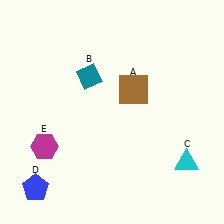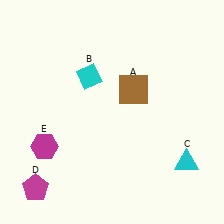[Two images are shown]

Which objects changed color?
B changed from teal to cyan. D changed from blue to magenta.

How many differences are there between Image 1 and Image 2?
There are 2 differences between the two images.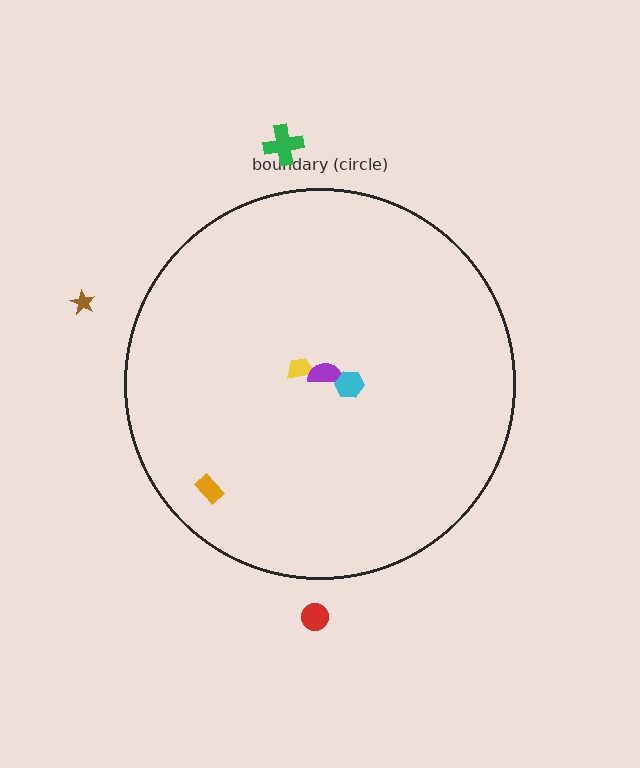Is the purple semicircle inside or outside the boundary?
Inside.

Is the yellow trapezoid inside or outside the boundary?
Inside.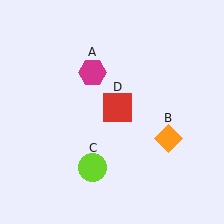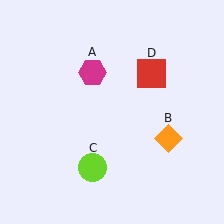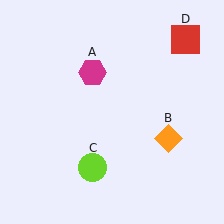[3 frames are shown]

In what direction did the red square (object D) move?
The red square (object D) moved up and to the right.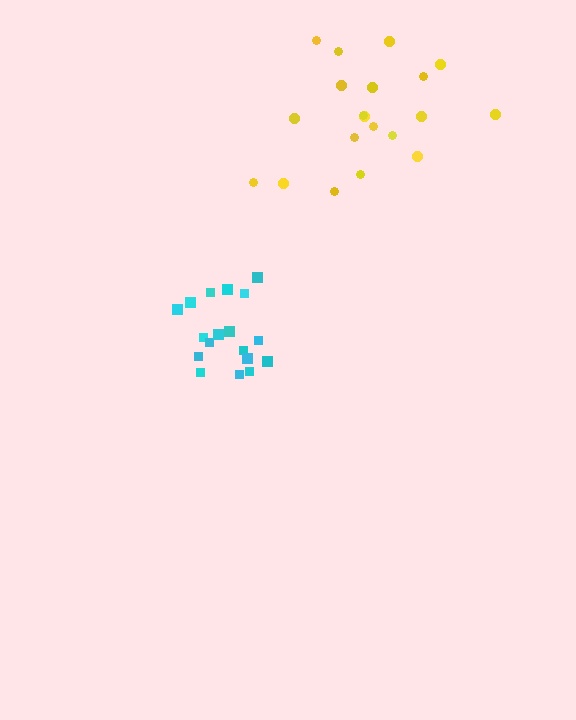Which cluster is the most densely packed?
Cyan.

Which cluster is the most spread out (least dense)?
Yellow.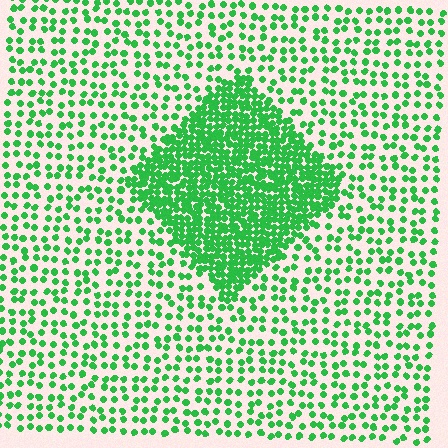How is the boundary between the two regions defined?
The boundary is defined by a change in element density (approximately 2.9x ratio). All elements are the same color, size, and shape.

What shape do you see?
I see a diamond.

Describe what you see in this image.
The image contains small green elements arranged at two different densities. A diamond-shaped region is visible where the elements are more densely packed than the surrounding area.